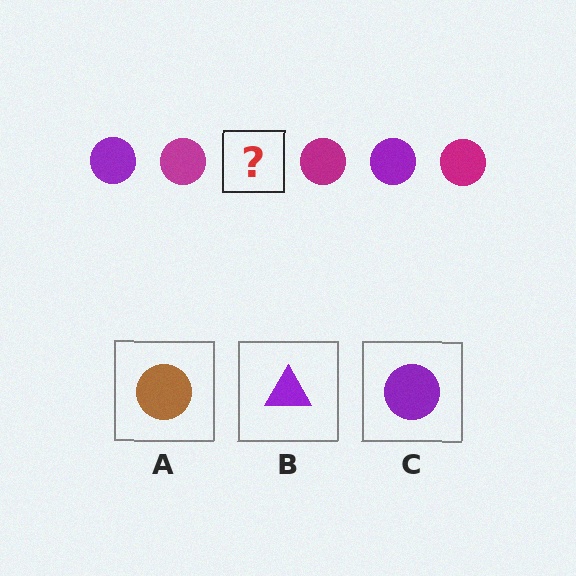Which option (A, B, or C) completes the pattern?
C.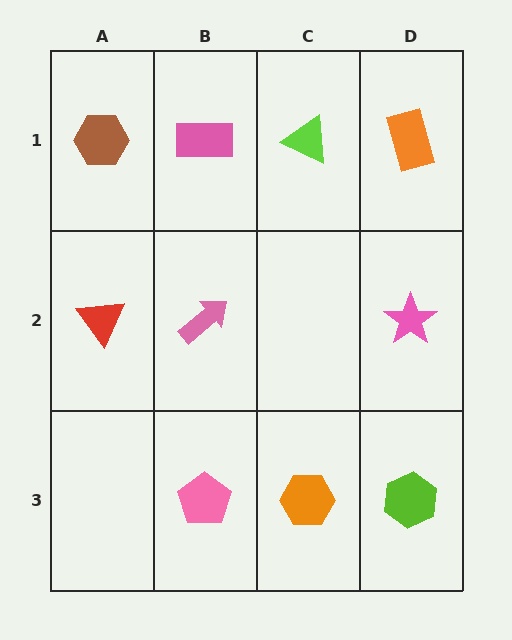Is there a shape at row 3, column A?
No, that cell is empty.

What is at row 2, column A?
A red triangle.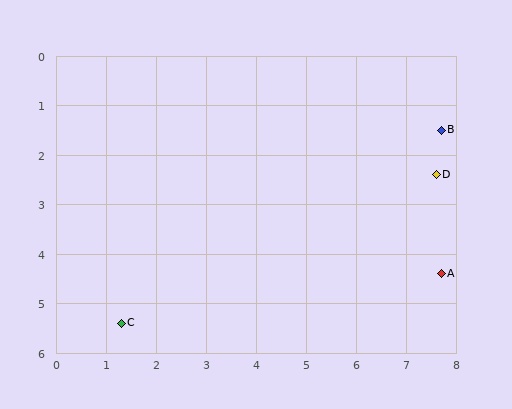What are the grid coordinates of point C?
Point C is at approximately (1.3, 5.4).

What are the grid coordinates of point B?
Point B is at approximately (7.7, 1.5).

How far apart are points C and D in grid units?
Points C and D are about 7.0 grid units apart.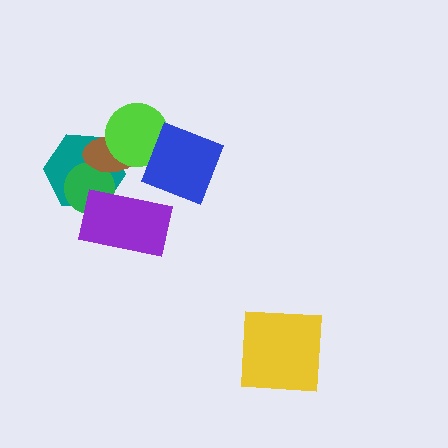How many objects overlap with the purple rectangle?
2 objects overlap with the purple rectangle.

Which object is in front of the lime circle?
The blue diamond is in front of the lime circle.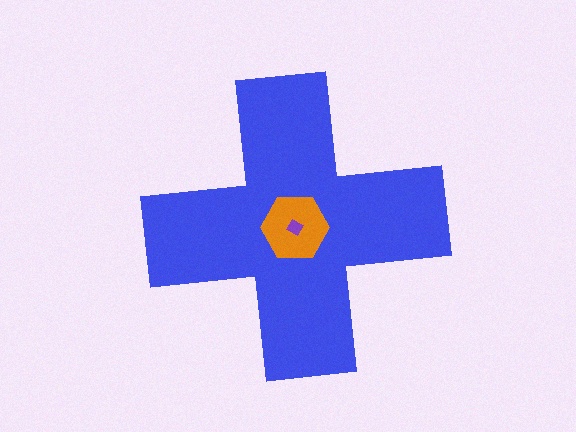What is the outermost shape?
The blue cross.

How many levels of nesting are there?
3.